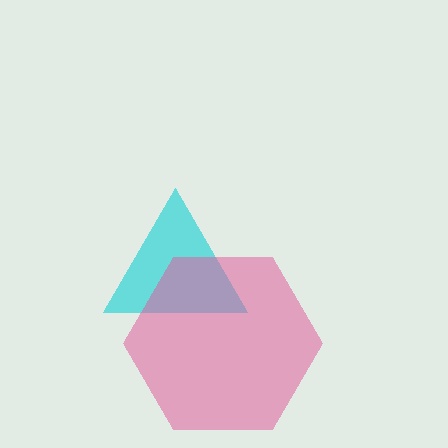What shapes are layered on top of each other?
The layered shapes are: a cyan triangle, a pink hexagon.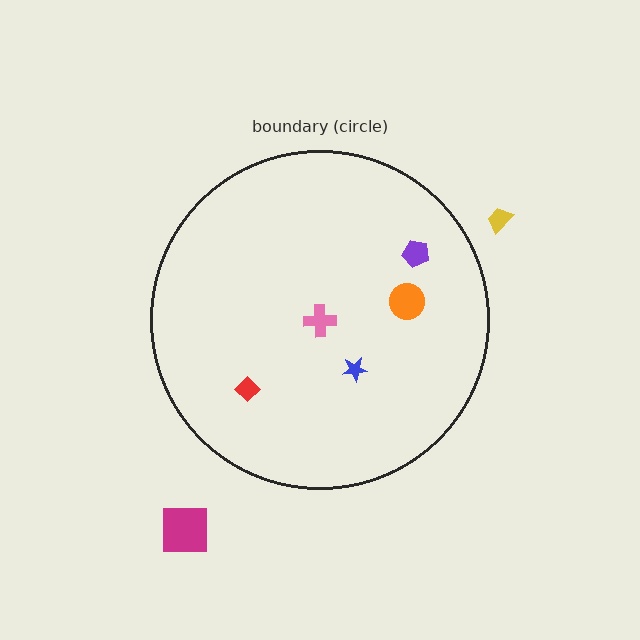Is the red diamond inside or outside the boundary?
Inside.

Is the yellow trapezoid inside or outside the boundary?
Outside.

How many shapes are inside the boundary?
5 inside, 2 outside.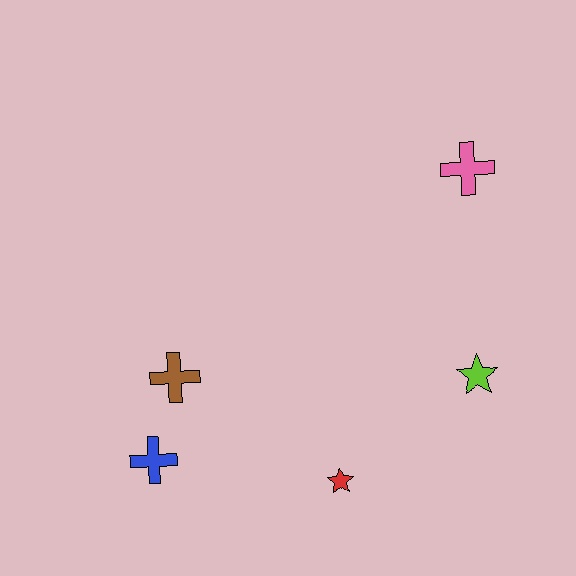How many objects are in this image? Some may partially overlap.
There are 5 objects.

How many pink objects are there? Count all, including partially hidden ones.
There is 1 pink object.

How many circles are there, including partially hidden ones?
There are no circles.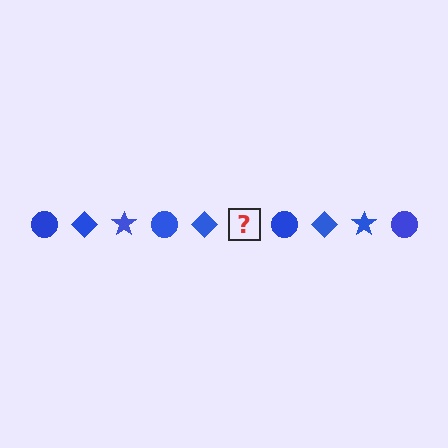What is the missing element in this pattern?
The missing element is a blue star.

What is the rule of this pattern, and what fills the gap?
The rule is that the pattern cycles through circle, diamond, star shapes in blue. The gap should be filled with a blue star.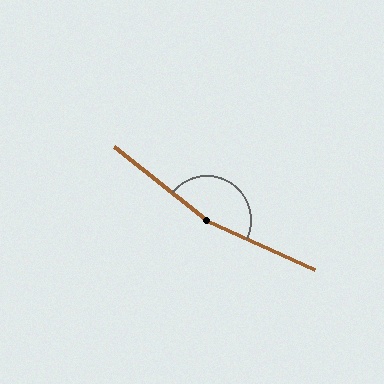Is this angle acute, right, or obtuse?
It is obtuse.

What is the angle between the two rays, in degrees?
Approximately 166 degrees.